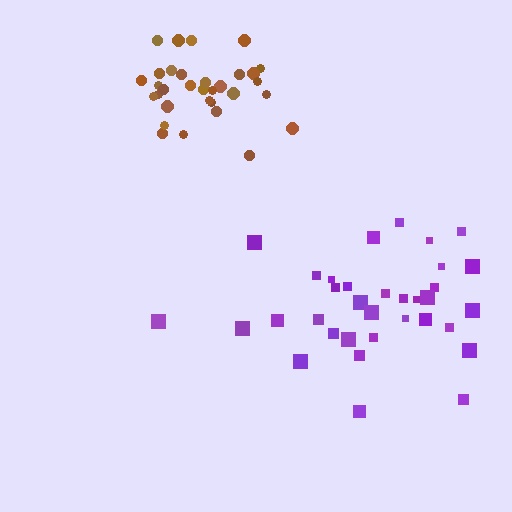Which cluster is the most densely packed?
Brown.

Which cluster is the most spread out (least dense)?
Purple.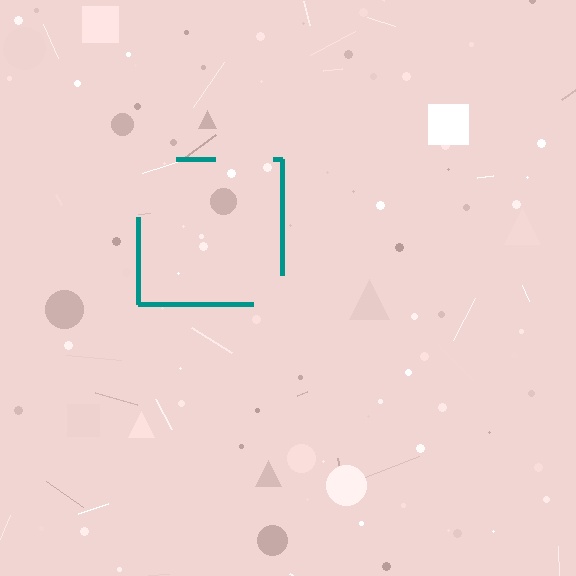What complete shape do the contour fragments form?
The contour fragments form a square.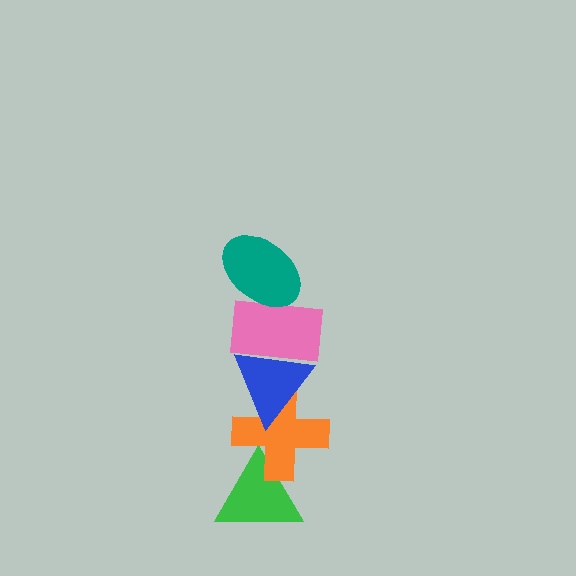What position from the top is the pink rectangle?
The pink rectangle is 2nd from the top.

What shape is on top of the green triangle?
The orange cross is on top of the green triangle.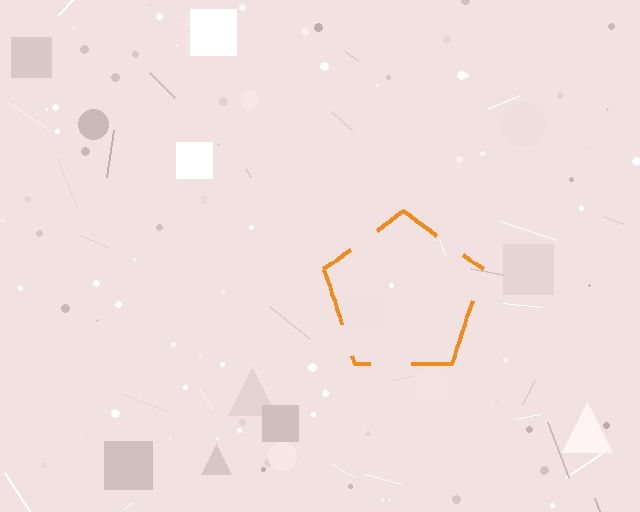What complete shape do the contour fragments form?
The contour fragments form a pentagon.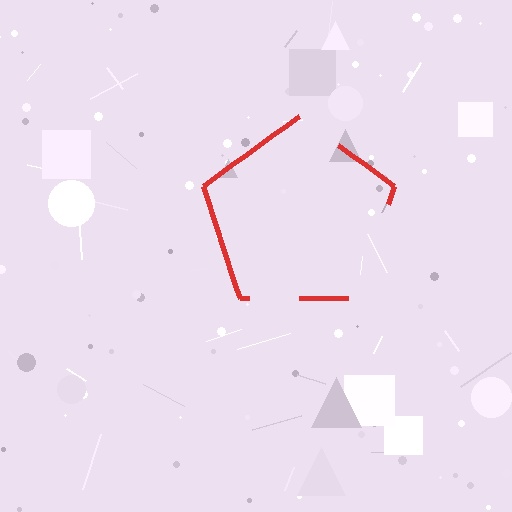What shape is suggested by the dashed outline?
The dashed outline suggests a pentagon.